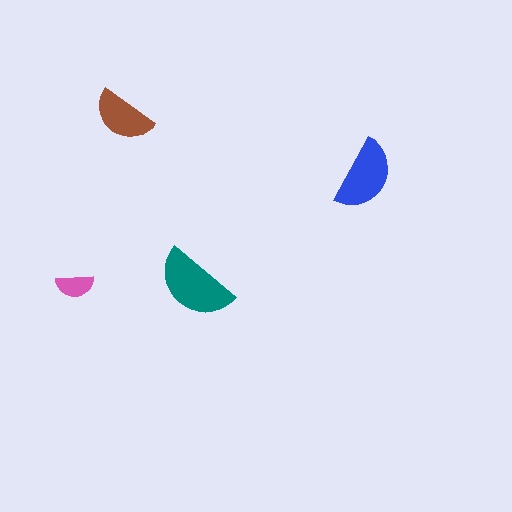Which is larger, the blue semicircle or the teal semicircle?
The teal one.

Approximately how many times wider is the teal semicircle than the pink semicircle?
About 2 times wider.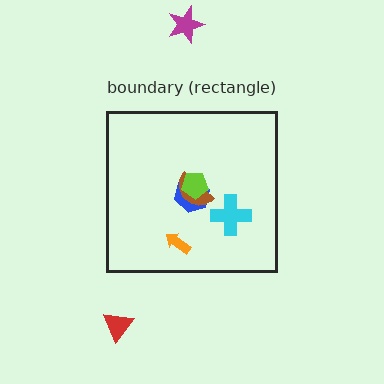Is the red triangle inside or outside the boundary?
Outside.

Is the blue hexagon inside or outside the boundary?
Inside.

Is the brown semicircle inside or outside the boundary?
Inside.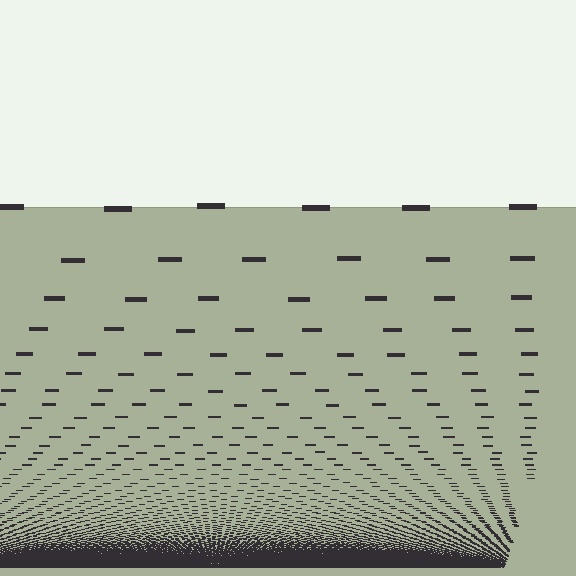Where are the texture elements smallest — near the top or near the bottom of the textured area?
Near the bottom.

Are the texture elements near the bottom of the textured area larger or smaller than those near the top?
Smaller. The gradient is inverted — elements near the bottom are smaller and denser.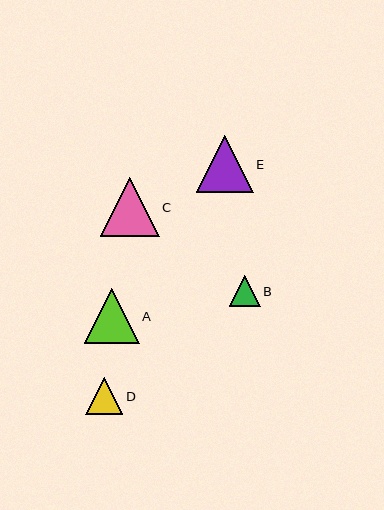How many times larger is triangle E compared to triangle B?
Triangle E is approximately 1.8 times the size of triangle B.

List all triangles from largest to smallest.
From largest to smallest: C, E, A, D, B.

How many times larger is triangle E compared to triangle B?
Triangle E is approximately 1.8 times the size of triangle B.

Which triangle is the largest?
Triangle C is the largest with a size of approximately 59 pixels.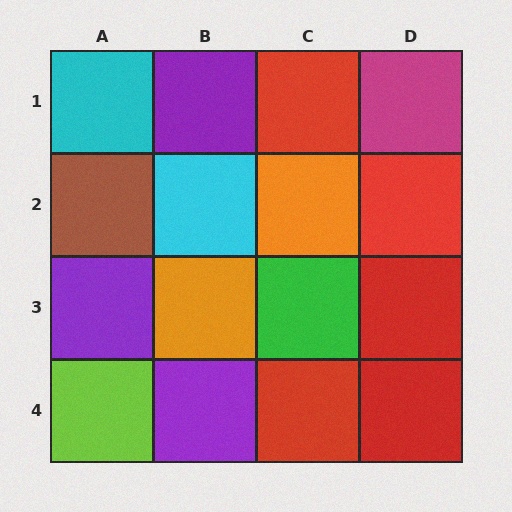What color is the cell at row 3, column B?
Orange.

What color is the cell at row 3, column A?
Purple.